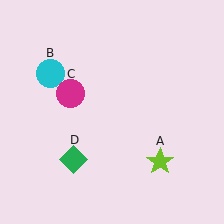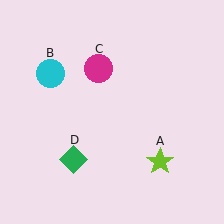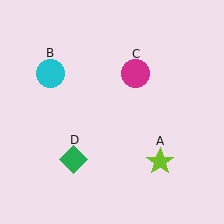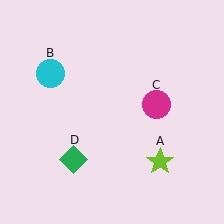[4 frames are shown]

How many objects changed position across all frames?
1 object changed position: magenta circle (object C).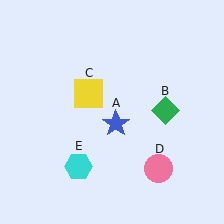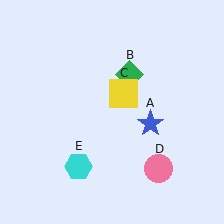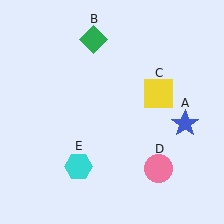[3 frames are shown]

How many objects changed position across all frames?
3 objects changed position: blue star (object A), green diamond (object B), yellow square (object C).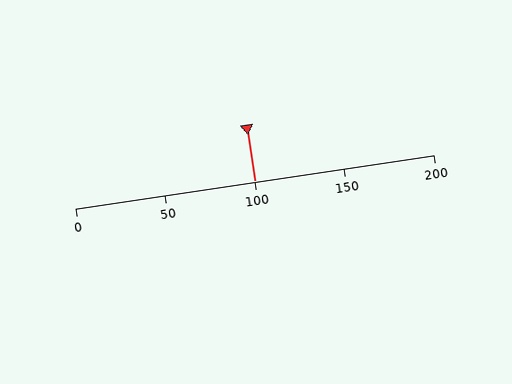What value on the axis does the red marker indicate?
The marker indicates approximately 100.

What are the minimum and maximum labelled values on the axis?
The axis runs from 0 to 200.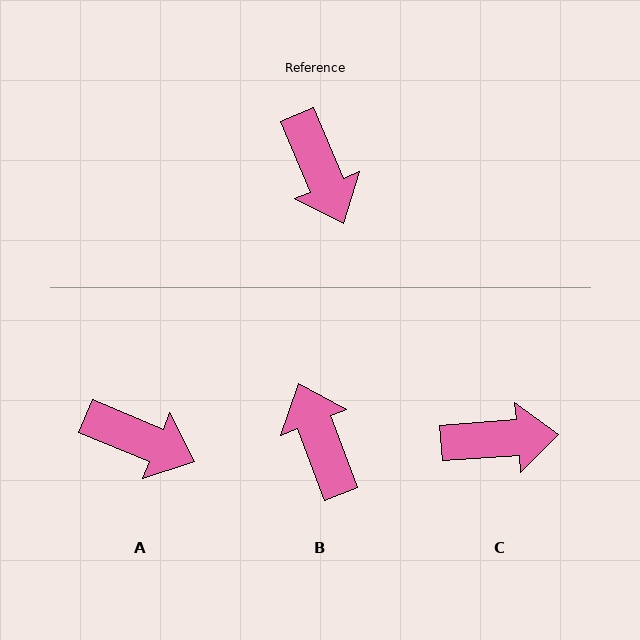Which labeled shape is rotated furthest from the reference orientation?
B, about 178 degrees away.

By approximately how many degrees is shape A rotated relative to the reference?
Approximately 45 degrees counter-clockwise.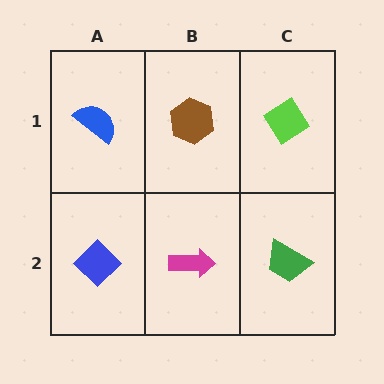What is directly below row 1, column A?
A blue diamond.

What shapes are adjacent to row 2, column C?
A lime diamond (row 1, column C), a magenta arrow (row 2, column B).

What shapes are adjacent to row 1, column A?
A blue diamond (row 2, column A), a brown hexagon (row 1, column B).